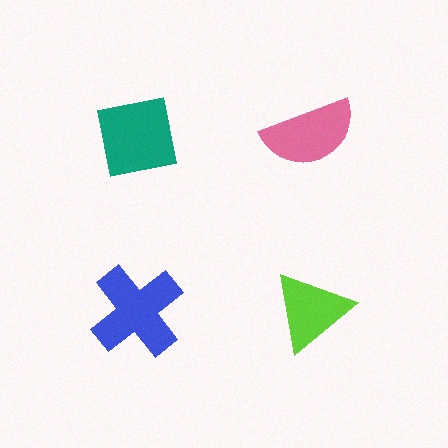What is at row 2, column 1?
A blue cross.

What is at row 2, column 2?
A lime triangle.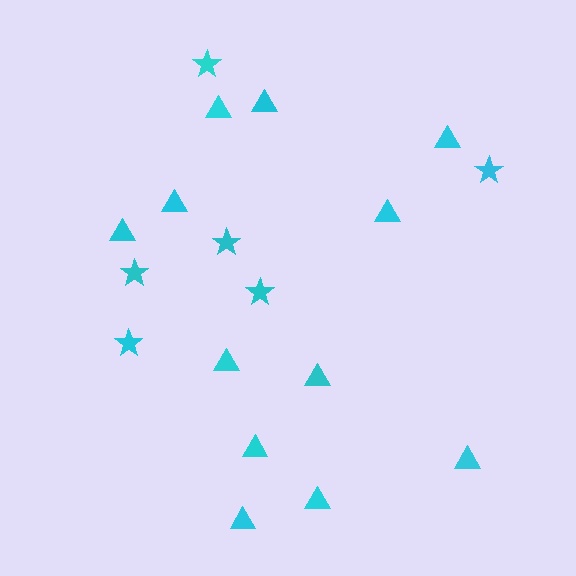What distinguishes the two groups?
There are 2 groups: one group of triangles (12) and one group of stars (6).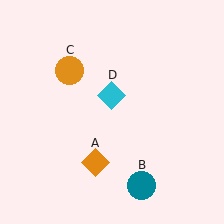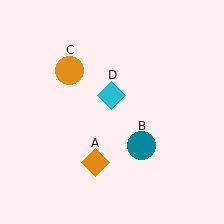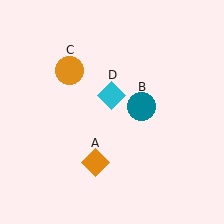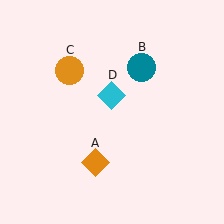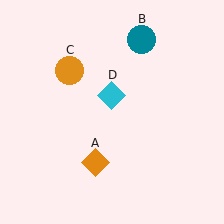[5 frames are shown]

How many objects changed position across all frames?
1 object changed position: teal circle (object B).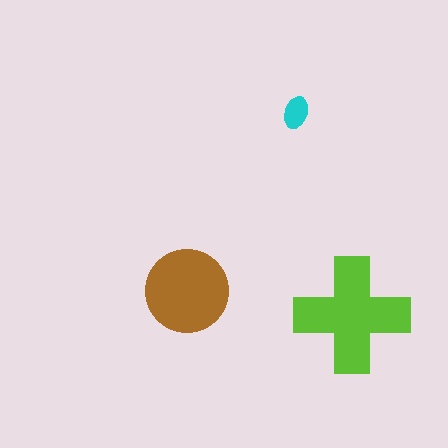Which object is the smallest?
The cyan ellipse.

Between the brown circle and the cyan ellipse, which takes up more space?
The brown circle.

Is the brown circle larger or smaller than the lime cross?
Smaller.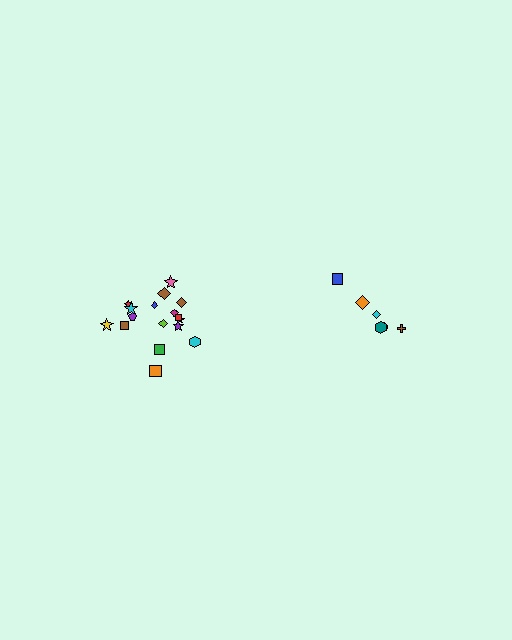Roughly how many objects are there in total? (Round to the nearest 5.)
Roughly 25 objects in total.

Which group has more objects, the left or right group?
The left group.